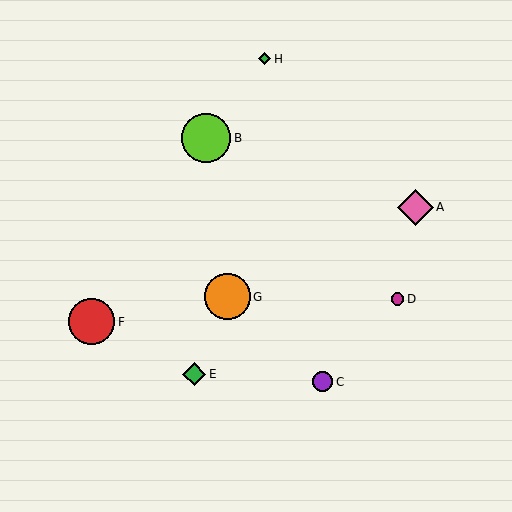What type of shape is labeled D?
Shape D is a magenta circle.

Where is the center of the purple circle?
The center of the purple circle is at (323, 382).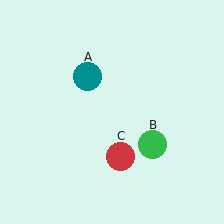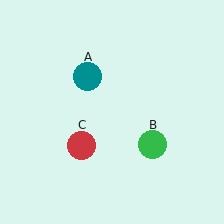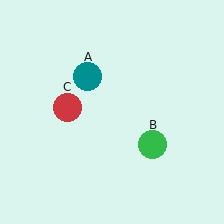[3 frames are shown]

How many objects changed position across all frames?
1 object changed position: red circle (object C).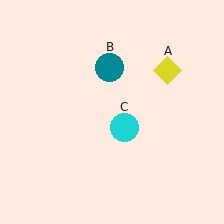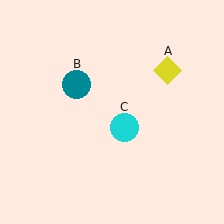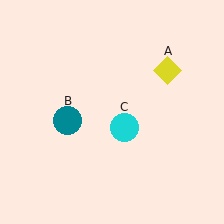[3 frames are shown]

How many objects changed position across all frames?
1 object changed position: teal circle (object B).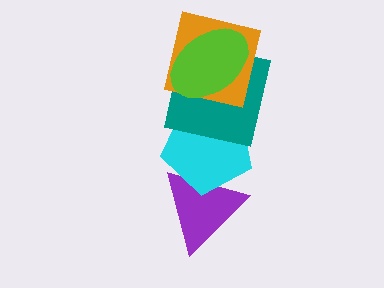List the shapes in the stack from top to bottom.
From top to bottom: the lime ellipse, the orange square, the teal square, the cyan pentagon, the purple triangle.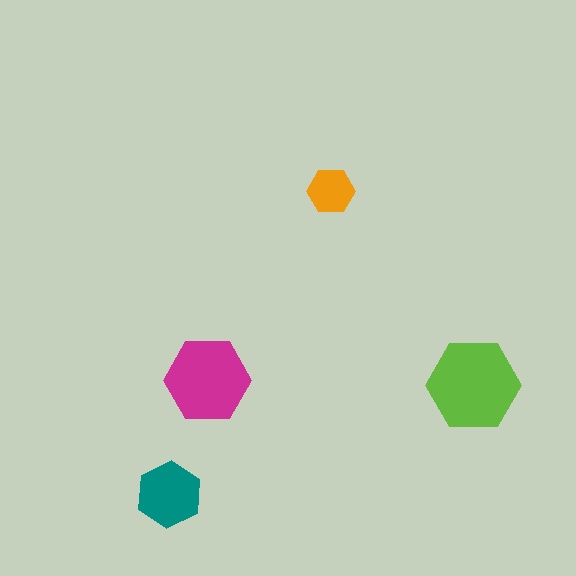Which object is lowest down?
The teal hexagon is bottommost.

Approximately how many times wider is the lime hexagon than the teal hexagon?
About 1.5 times wider.